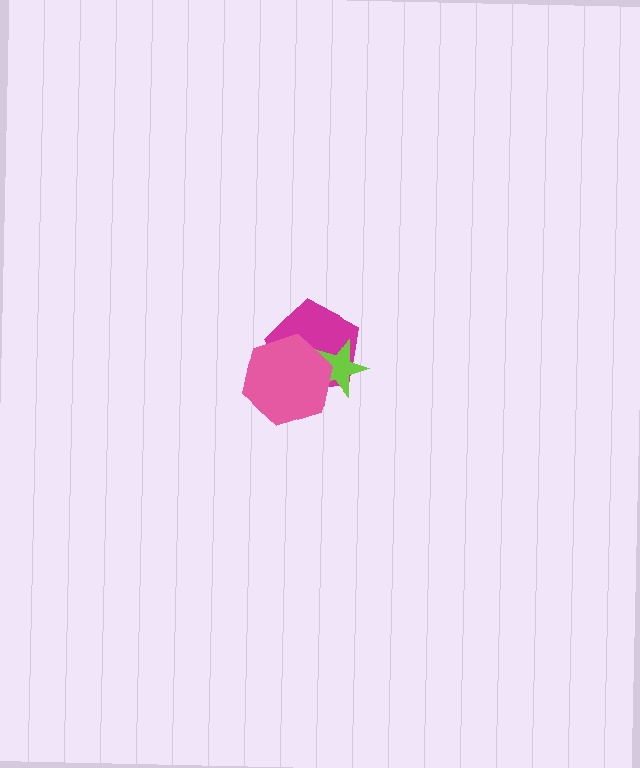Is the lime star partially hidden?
Yes, it is partially covered by another shape.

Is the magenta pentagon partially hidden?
Yes, it is partially covered by another shape.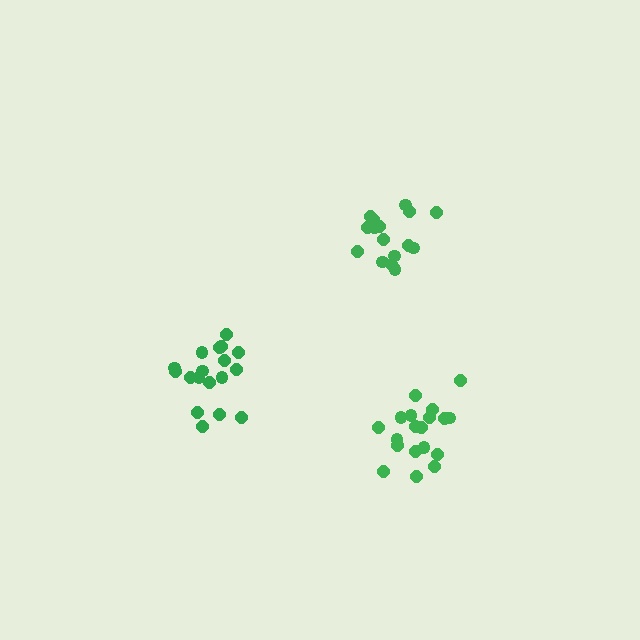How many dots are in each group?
Group 1: 16 dots, Group 2: 18 dots, Group 3: 19 dots (53 total).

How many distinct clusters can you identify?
There are 3 distinct clusters.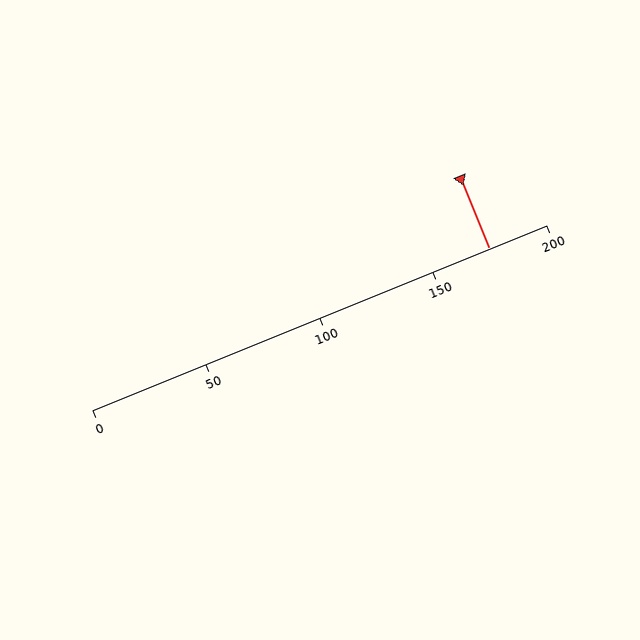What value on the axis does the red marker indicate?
The marker indicates approximately 175.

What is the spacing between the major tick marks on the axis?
The major ticks are spaced 50 apart.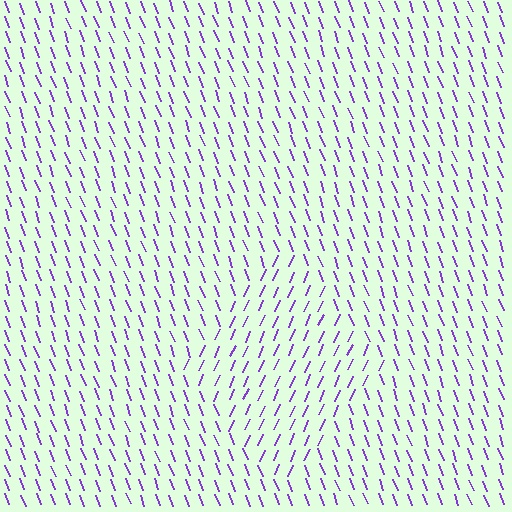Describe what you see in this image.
The image is filled with small purple line segments. A diamond region in the image has lines oriented differently from the surrounding lines, creating a visible texture boundary.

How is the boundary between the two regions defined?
The boundary is defined purely by a change in line orientation (approximately 45 degrees difference). All lines are the same color and thickness.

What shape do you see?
I see a diamond.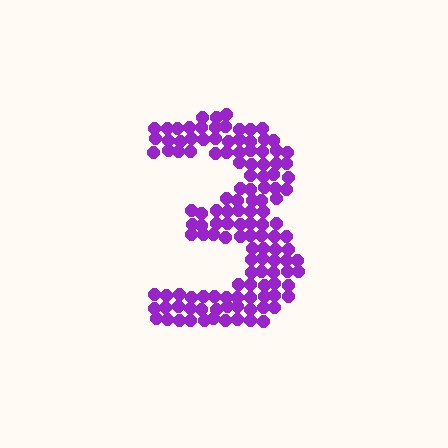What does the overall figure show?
The overall figure shows the digit 3.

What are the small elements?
The small elements are circles.